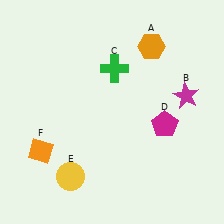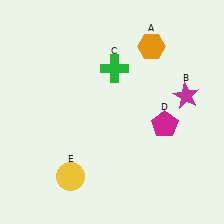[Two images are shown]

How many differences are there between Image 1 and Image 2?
There is 1 difference between the two images.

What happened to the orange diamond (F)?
The orange diamond (F) was removed in Image 2. It was in the bottom-left area of Image 1.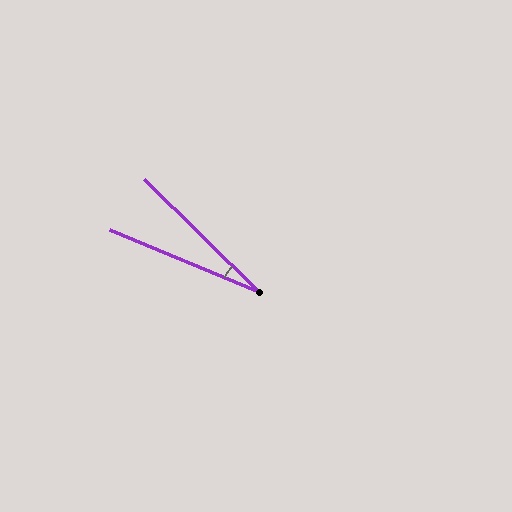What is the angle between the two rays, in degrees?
Approximately 22 degrees.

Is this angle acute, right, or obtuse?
It is acute.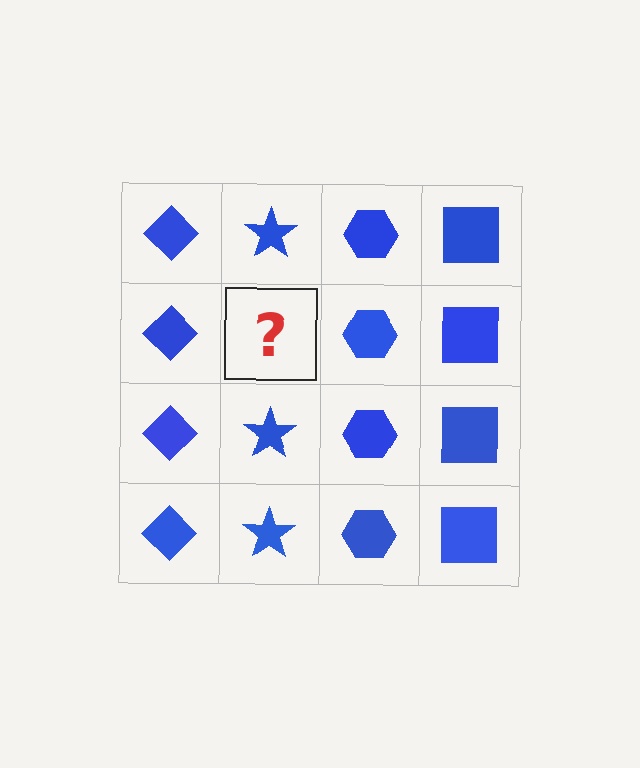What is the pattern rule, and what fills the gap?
The rule is that each column has a consistent shape. The gap should be filled with a blue star.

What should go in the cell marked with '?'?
The missing cell should contain a blue star.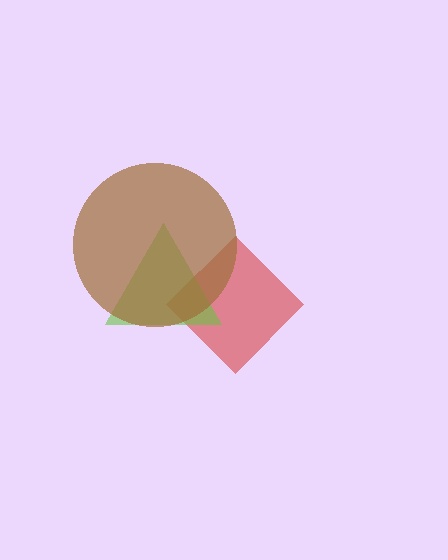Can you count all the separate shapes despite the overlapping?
Yes, there are 3 separate shapes.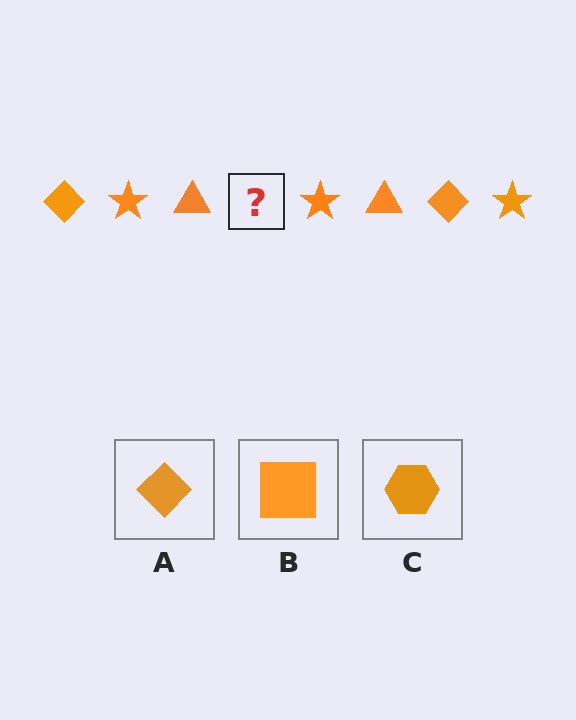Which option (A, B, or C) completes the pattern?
A.